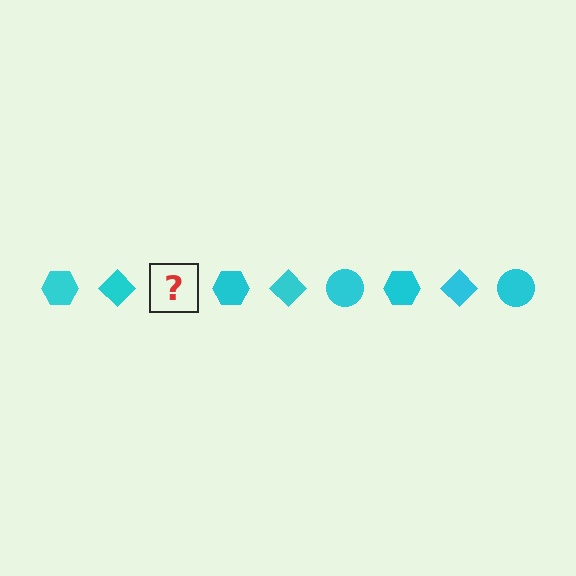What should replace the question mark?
The question mark should be replaced with a cyan circle.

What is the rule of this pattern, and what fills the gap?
The rule is that the pattern cycles through hexagon, diamond, circle shapes in cyan. The gap should be filled with a cyan circle.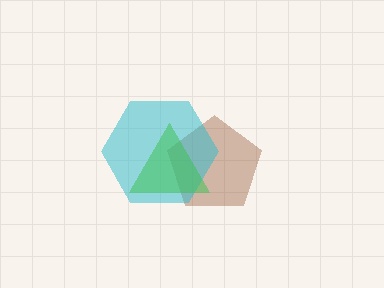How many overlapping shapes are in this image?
There are 3 overlapping shapes in the image.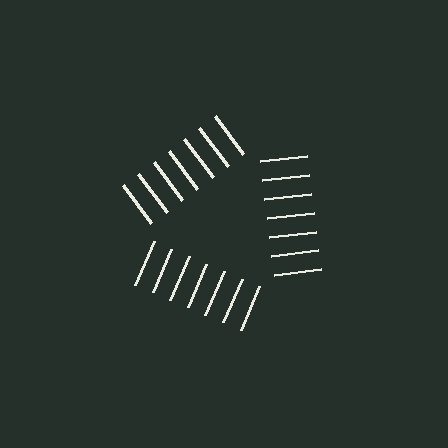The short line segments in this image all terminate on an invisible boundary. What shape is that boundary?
An illusory triangle — the line segments terminate on its edges but no continuous stroke is drawn.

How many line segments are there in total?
21 — 7 along each of the 3 edges.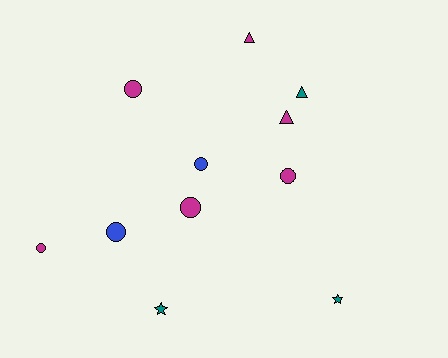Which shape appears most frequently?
Circle, with 6 objects.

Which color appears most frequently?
Magenta, with 6 objects.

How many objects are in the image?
There are 11 objects.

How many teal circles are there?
There are no teal circles.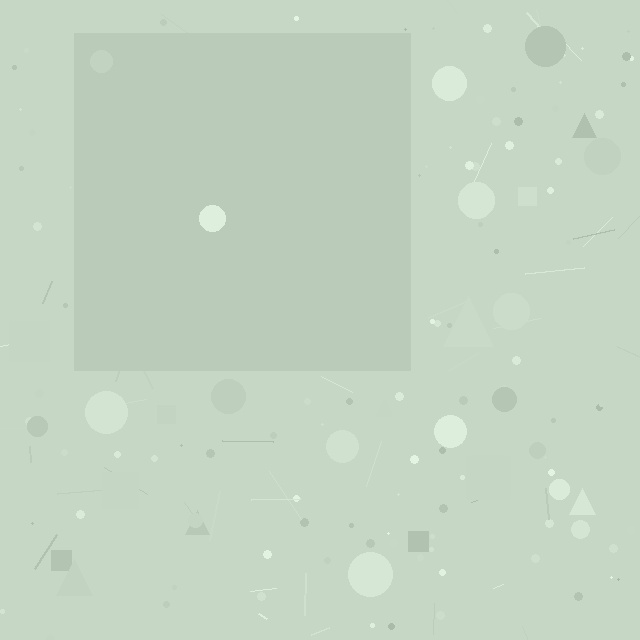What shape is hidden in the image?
A square is hidden in the image.